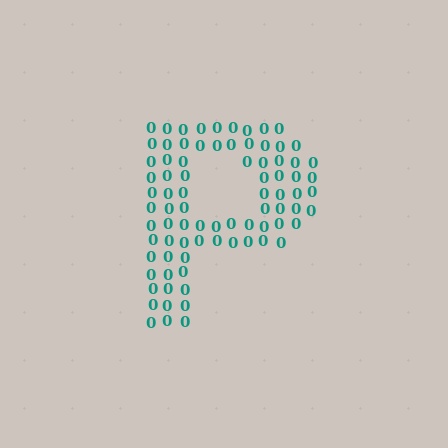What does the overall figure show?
The overall figure shows the letter P.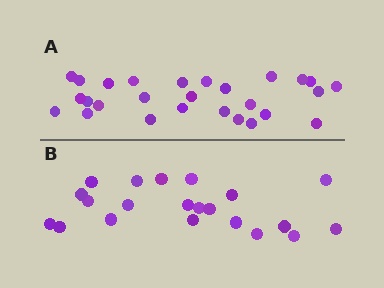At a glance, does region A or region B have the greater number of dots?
Region A (the top region) has more dots.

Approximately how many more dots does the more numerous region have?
Region A has about 6 more dots than region B.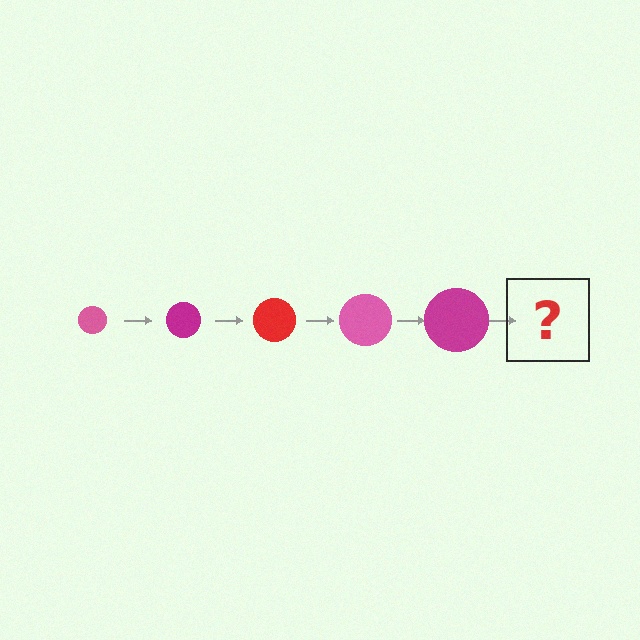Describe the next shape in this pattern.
It should be a red circle, larger than the previous one.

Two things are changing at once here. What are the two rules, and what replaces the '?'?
The two rules are that the circle grows larger each step and the color cycles through pink, magenta, and red. The '?' should be a red circle, larger than the previous one.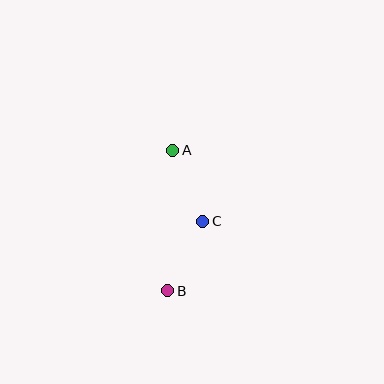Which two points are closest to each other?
Points A and C are closest to each other.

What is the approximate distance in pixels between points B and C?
The distance between B and C is approximately 78 pixels.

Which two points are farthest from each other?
Points A and B are farthest from each other.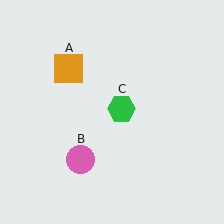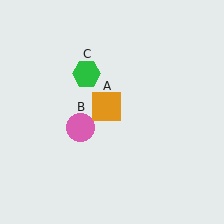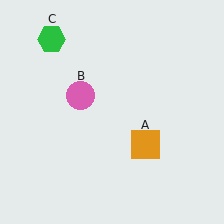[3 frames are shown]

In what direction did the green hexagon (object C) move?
The green hexagon (object C) moved up and to the left.